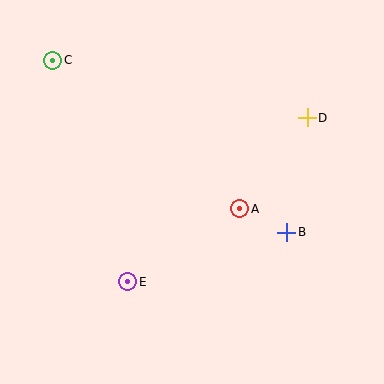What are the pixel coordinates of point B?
Point B is at (286, 232).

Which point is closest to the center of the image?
Point A at (240, 209) is closest to the center.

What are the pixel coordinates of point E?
Point E is at (128, 282).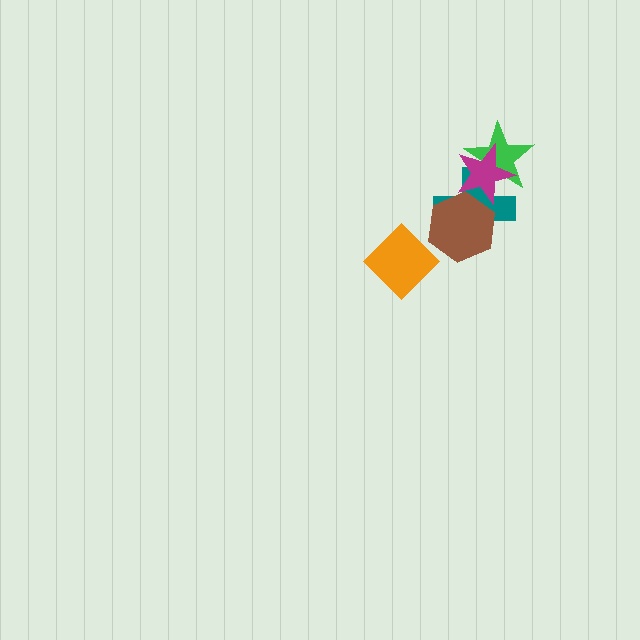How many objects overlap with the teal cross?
3 objects overlap with the teal cross.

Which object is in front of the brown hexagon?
The magenta star is in front of the brown hexagon.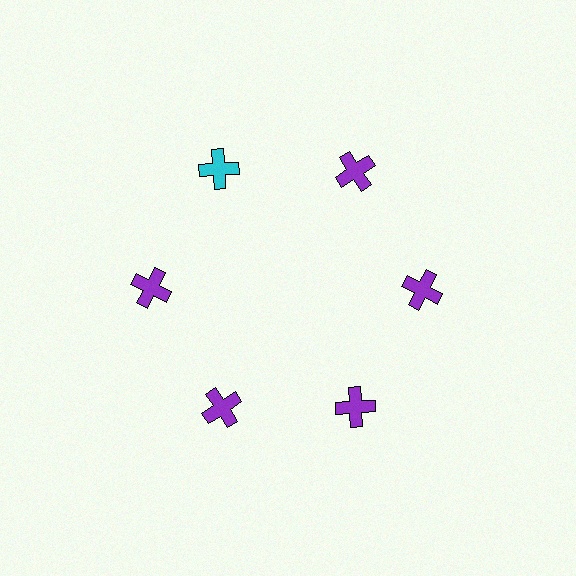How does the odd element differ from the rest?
It has a different color: cyan instead of purple.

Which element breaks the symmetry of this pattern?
The cyan cross at roughly the 11 o'clock position breaks the symmetry. All other shapes are purple crosses.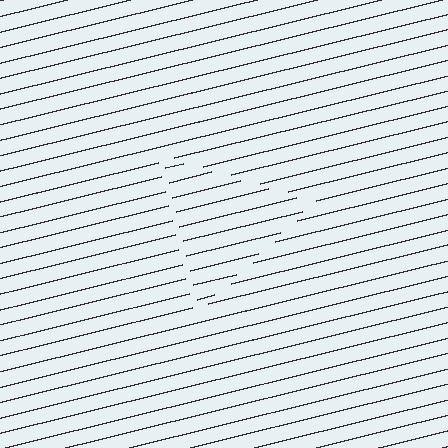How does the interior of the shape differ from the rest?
The interior of the shape contains the same grating, shifted by half a period — the contour is defined by the phase discontinuity where line-ends from the inner and outer gratings abut.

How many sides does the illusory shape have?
3 sides — the line-ends trace a triangle.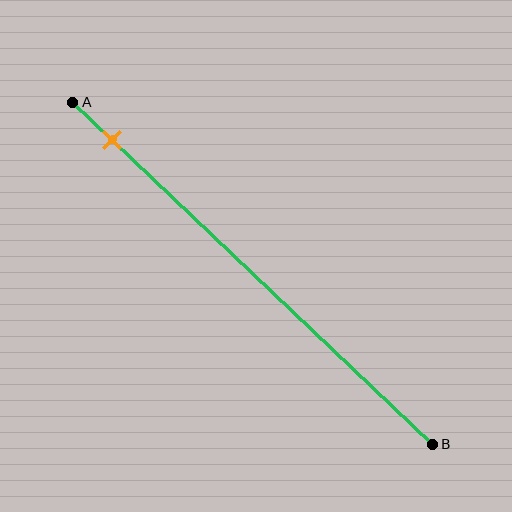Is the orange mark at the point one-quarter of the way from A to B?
No, the mark is at about 10% from A, not at the 25% one-quarter point.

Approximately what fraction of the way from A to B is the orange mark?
The orange mark is approximately 10% of the way from A to B.